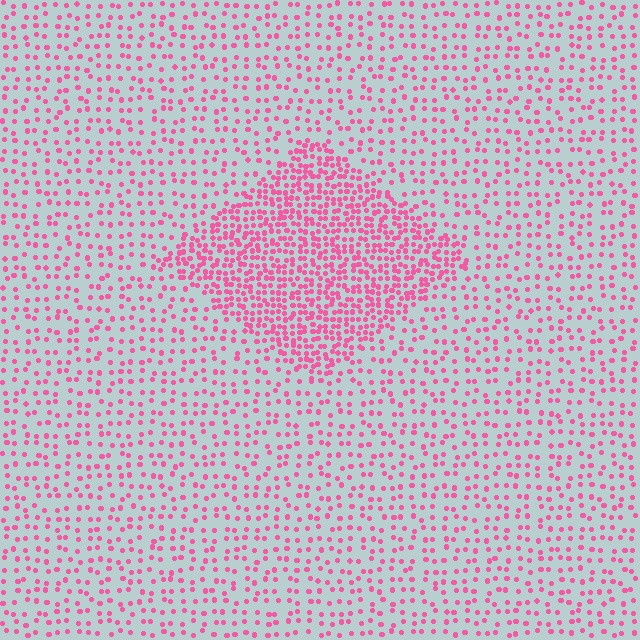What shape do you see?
I see a diamond.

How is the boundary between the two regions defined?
The boundary is defined by a change in element density (approximately 2.4x ratio). All elements are the same color, size, and shape.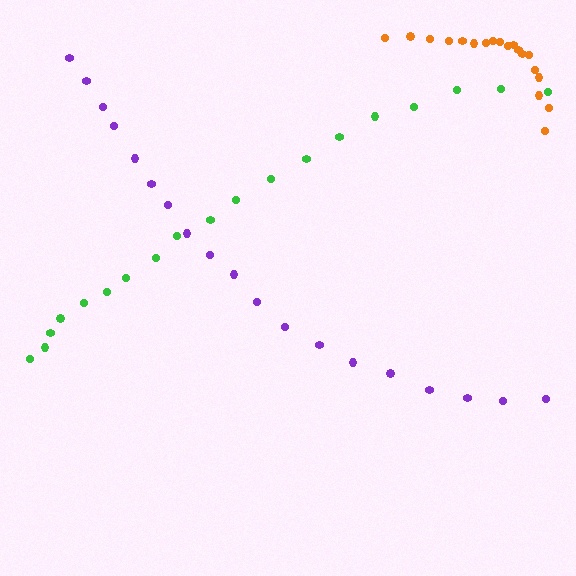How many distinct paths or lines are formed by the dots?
There are 3 distinct paths.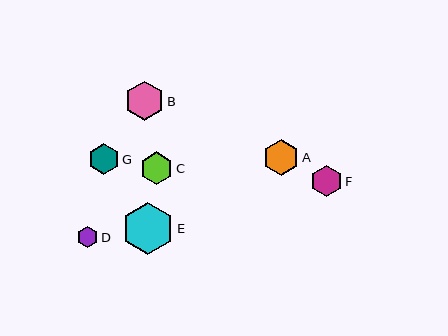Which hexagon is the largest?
Hexagon E is the largest with a size of approximately 52 pixels.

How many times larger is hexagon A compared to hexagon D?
Hexagon A is approximately 1.7 times the size of hexagon D.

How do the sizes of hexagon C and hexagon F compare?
Hexagon C and hexagon F are approximately the same size.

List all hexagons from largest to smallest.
From largest to smallest: E, B, A, C, F, G, D.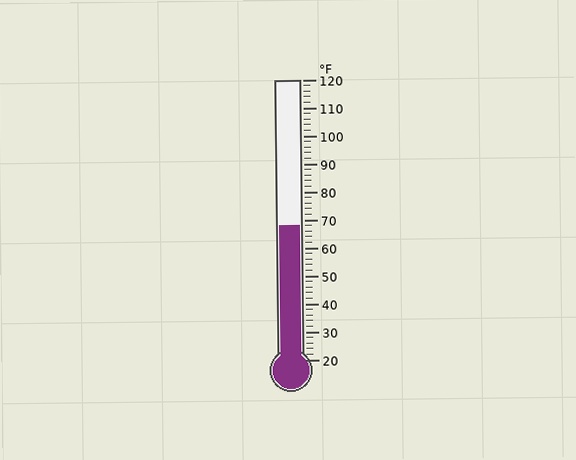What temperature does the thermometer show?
The thermometer shows approximately 68°F.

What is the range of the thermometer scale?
The thermometer scale ranges from 20°F to 120°F.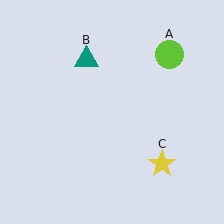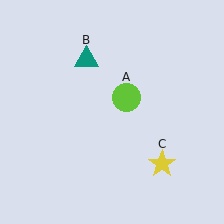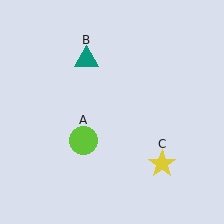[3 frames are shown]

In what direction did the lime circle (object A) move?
The lime circle (object A) moved down and to the left.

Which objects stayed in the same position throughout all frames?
Teal triangle (object B) and yellow star (object C) remained stationary.